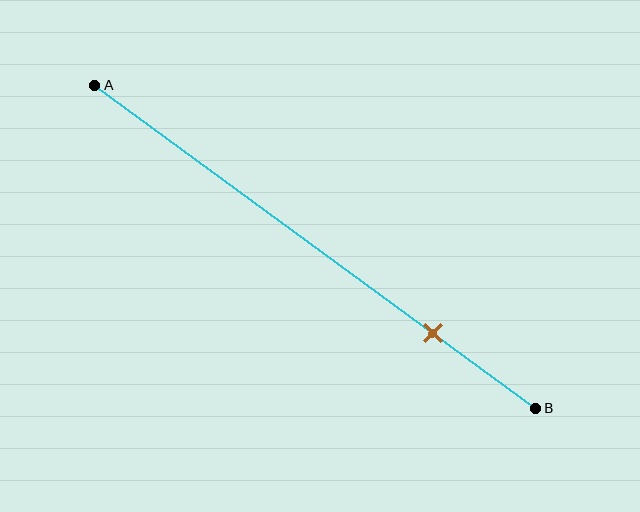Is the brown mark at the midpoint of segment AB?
No, the mark is at about 75% from A, not at the 50% midpoint.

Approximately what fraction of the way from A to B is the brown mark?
The brown mark is approximately 75% of the way from A to B.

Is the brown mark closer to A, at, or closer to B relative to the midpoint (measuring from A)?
The brown mark is closer to point B than the midpoint of segment AB.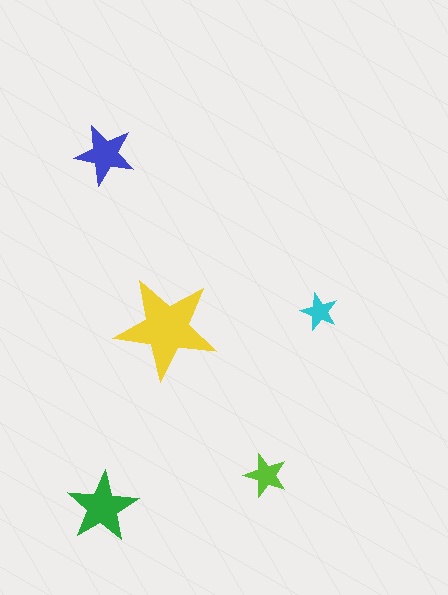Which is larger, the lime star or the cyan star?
The lime one.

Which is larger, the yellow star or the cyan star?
The yellow one.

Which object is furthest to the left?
The green star is leftmost.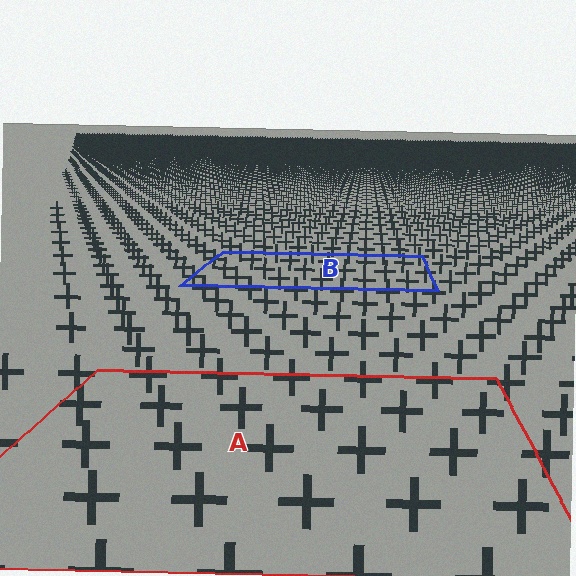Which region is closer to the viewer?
Region A is closer. The texture elements there are larger and more spread out.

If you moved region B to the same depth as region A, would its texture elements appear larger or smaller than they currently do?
They would appear larger. At a closer depth, the same texture elements are projected at a bigger on-screen size.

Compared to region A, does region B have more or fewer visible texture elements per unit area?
Region B has more texture elements per unit area — they are packed more densely because it is farther away.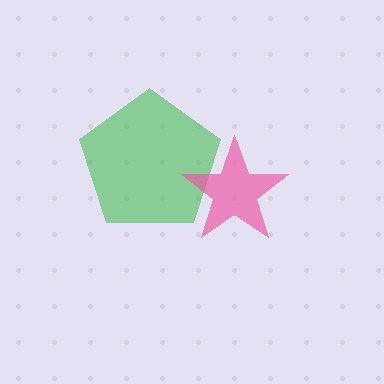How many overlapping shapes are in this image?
There are 2 overlapping shapes in the image.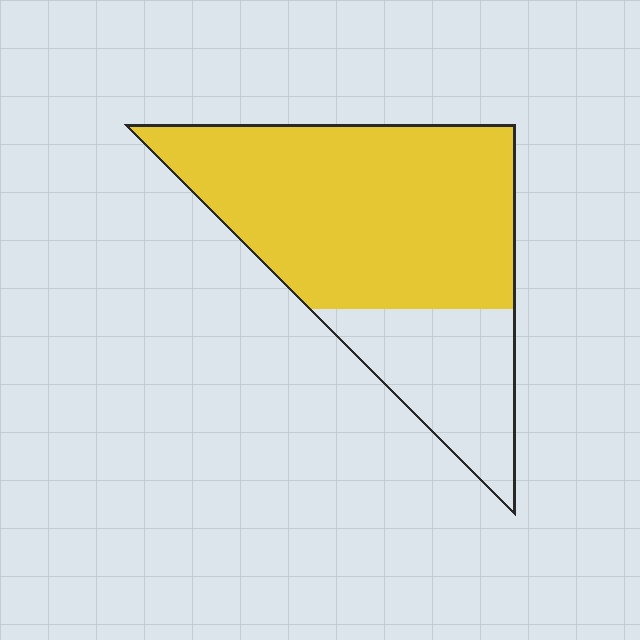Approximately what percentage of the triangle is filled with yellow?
Approximately 70%.